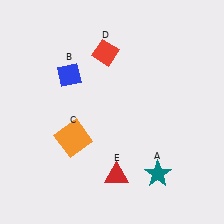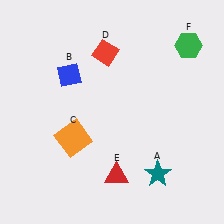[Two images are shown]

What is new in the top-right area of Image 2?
A green hexagon (F) was added in the top-right area of Image 2.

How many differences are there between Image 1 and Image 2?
There is 1 difference between the two images.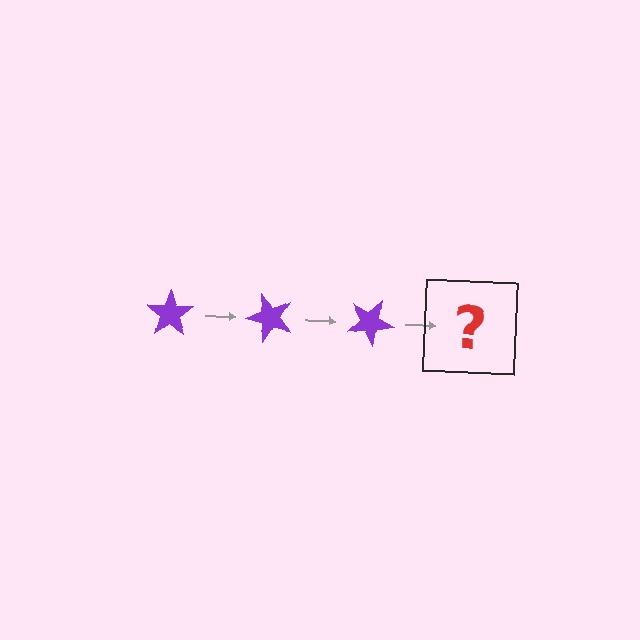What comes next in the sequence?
The next element should be a purple star rotated 150 degrees.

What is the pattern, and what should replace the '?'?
The pattern is that the star rotates 50 degrees each step. The '?' should be a purple star rotated 150 degrees.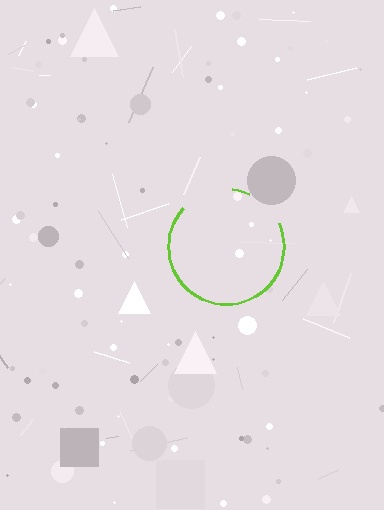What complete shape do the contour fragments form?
The contour fragments form a circle.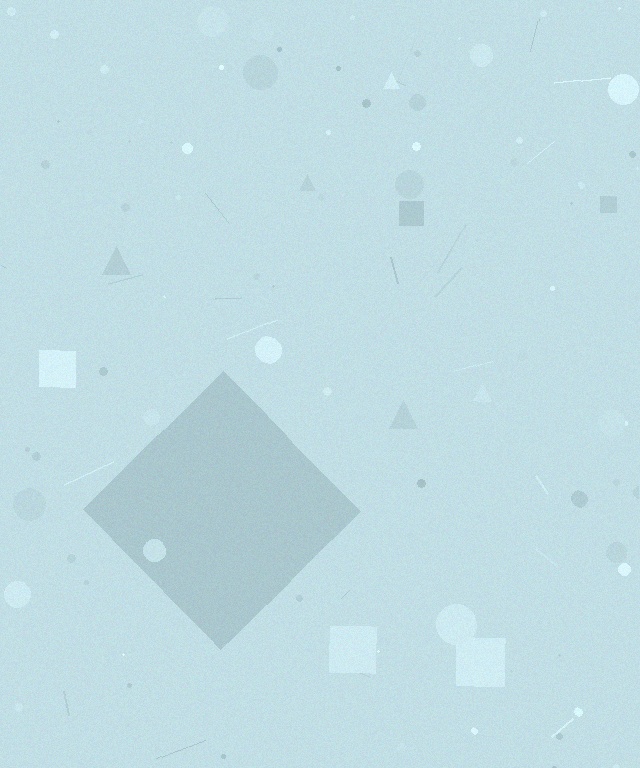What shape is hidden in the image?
A diamond is hidden in the image.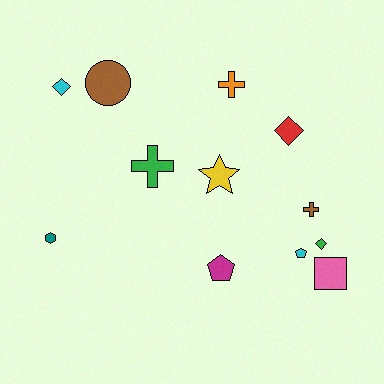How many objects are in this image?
There are 12 objects.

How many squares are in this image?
There is 1 square.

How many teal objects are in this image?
There is 1 teal object.